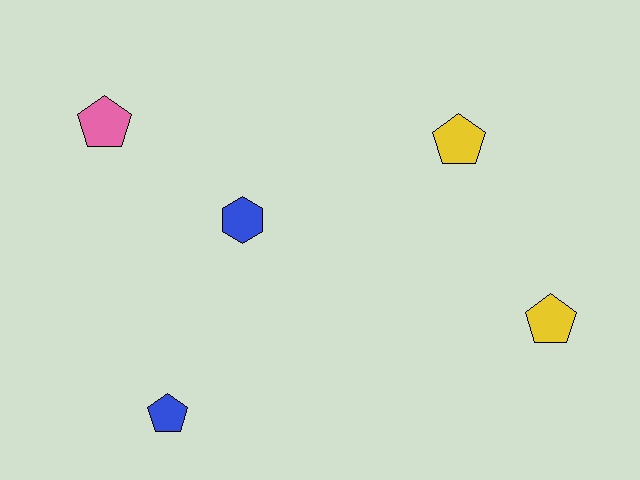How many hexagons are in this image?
There is 1 hexagon.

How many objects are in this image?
There are 5 objects.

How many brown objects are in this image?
There are no brown objects.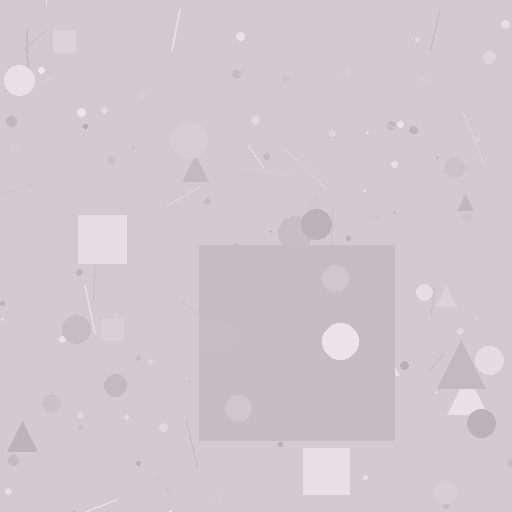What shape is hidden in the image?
A square is hidden in the image.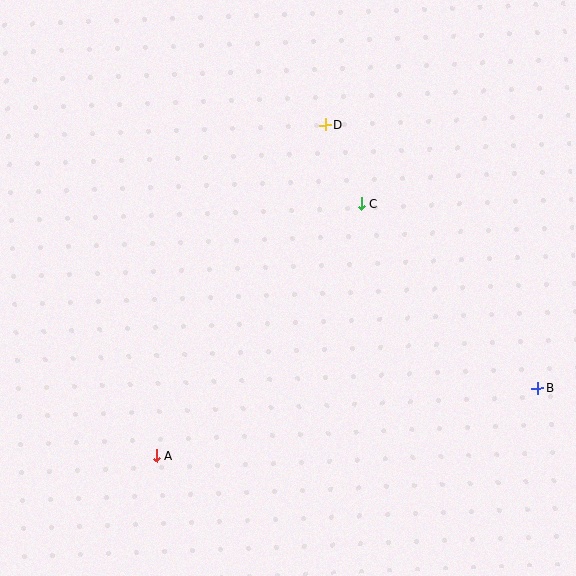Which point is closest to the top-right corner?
Point D is closest to the top-right corner.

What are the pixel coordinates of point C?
Point C is at (361, 204).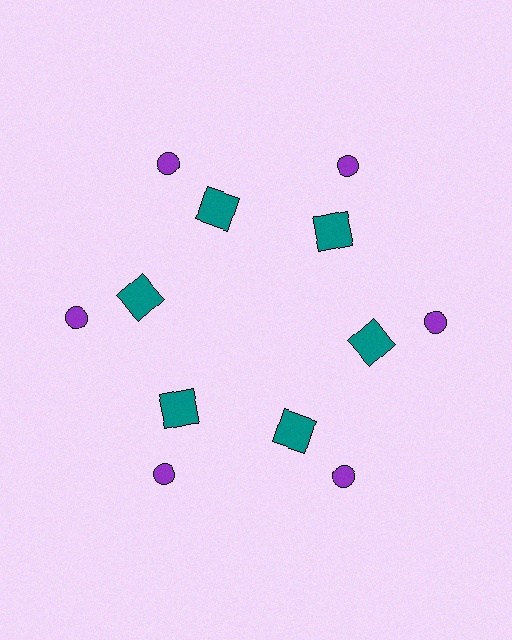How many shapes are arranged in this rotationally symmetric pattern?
There are 12 shapes, arranged in 6 groups of 2.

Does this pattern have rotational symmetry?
Yes, this pattern has 6-fold rotational symmetry. It looks the same after rotating 60 degrees around the center.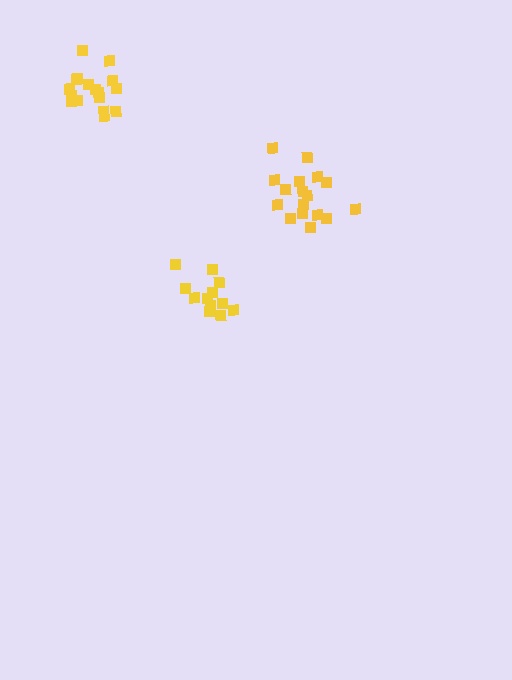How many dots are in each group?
Group 1: 17 dots, Group 2: 12 dots, Group 3: 18 dots (47 total).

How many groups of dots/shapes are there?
There are 3 groups.